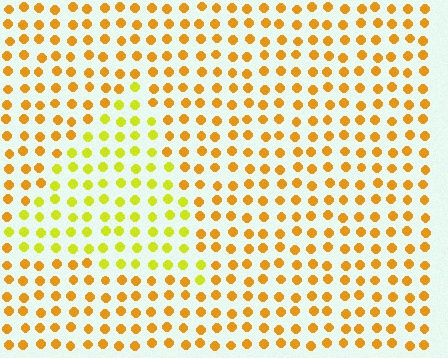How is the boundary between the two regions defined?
The boundary is defined purely by a slight shift in hue (about 31 degrees). Spacing, size, and orientation are identical on both sides.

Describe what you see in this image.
The image is filled with small orange elements in a uniform arrangement. A triangle-shaped region is visible where the elements are tinted to a slightly different hue, forming a subtle color boundary.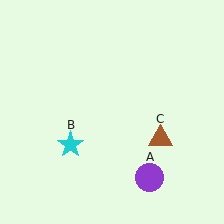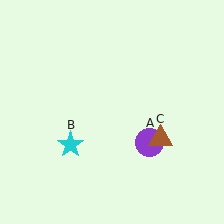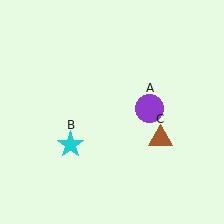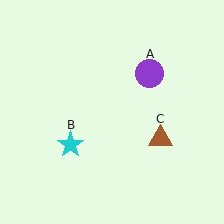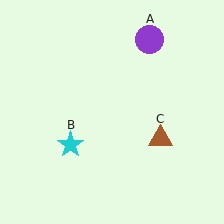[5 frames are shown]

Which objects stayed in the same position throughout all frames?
Cyan star (object B) and brown triangle (object C) remained stationary.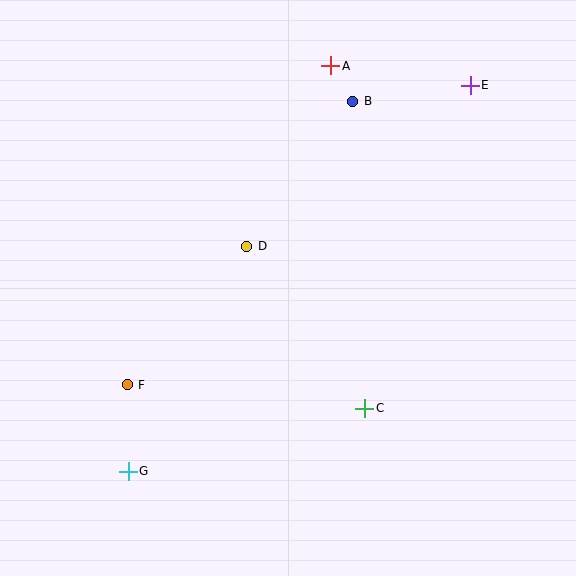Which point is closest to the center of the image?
Point D at (247, 246) is closest to the center.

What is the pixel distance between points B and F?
The distance between B and F is 362 pixels.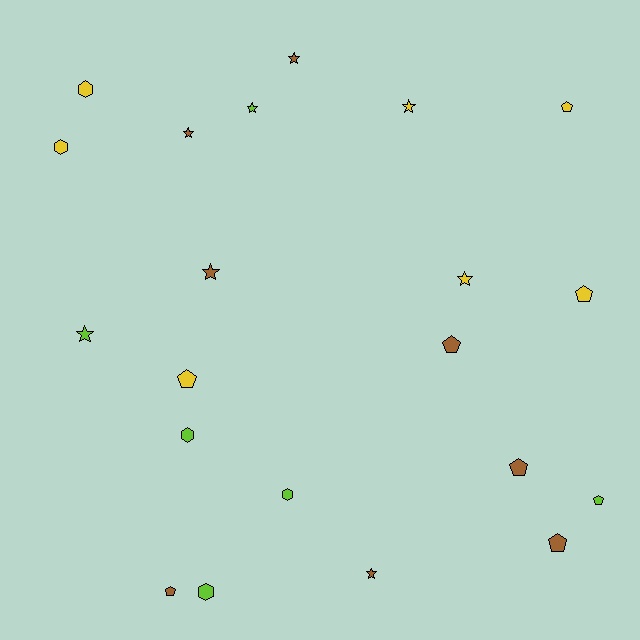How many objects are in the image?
There are 21 objects.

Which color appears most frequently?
Brown, with 8 objects.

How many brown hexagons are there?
There are no brown hexagons.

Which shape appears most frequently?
Star, with 8 objects.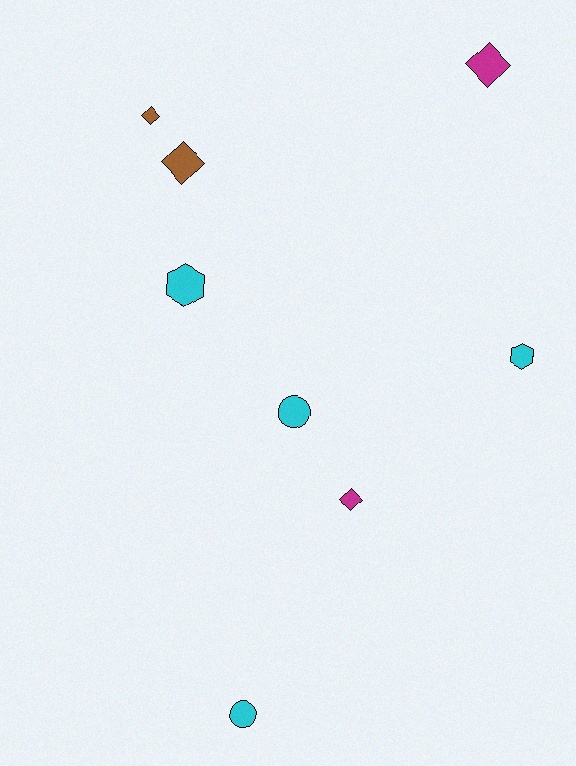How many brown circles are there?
There are no brown circles.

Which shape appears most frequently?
Diamond, with 4 objects.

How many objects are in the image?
There are 8 objects.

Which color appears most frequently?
Cyan, with 4 objects.